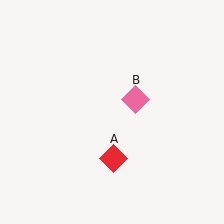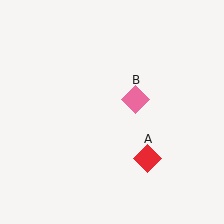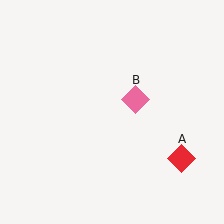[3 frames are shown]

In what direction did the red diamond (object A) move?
The red diamond (object A) moved right.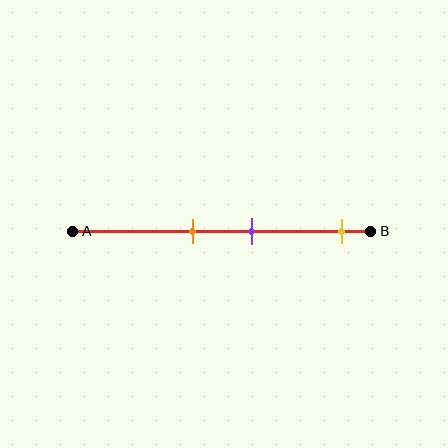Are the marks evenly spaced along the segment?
No, the marks are not evenly spaced.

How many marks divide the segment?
There are 3 marks dividing the segment.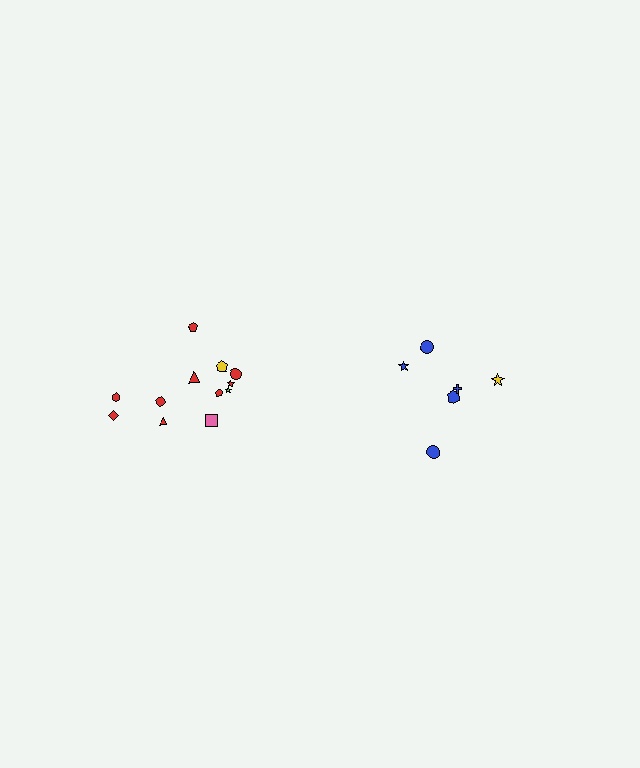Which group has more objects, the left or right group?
The left group.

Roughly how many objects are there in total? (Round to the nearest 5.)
Roughly 20 objects in total.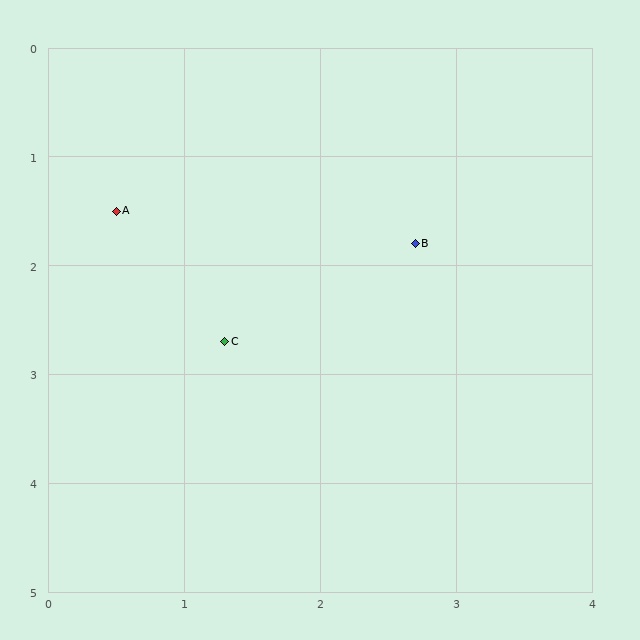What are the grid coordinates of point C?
Point C is at approximately (1.3, 2.7).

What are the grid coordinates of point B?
Point B is at approximately (2.7, 1.8).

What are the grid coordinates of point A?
Point A is at approximately (0.5, 1.5).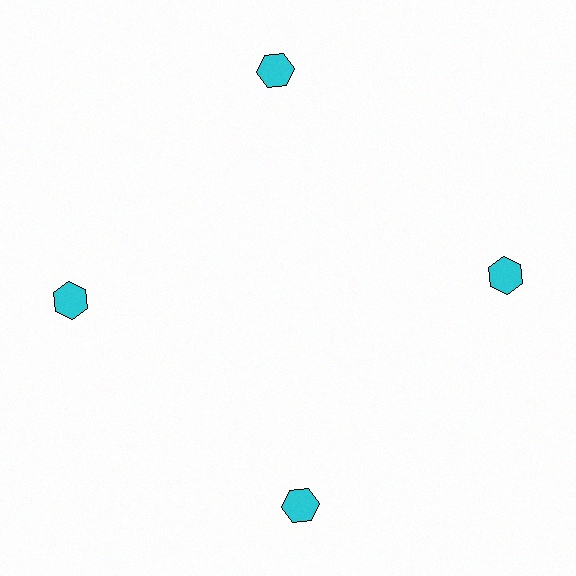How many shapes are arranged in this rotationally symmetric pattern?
There are 4 shapes, arranged in 4 groups of 1.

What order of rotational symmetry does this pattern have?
This pattern has 4-fold rotational symmetry.